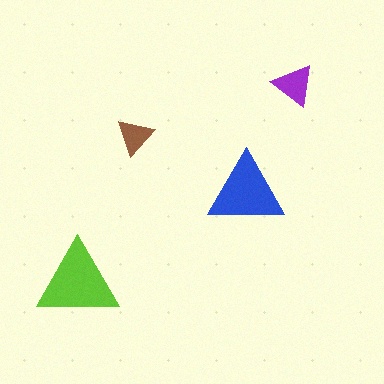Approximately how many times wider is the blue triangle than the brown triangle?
About 2 times wider.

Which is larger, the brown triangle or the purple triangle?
The purple one.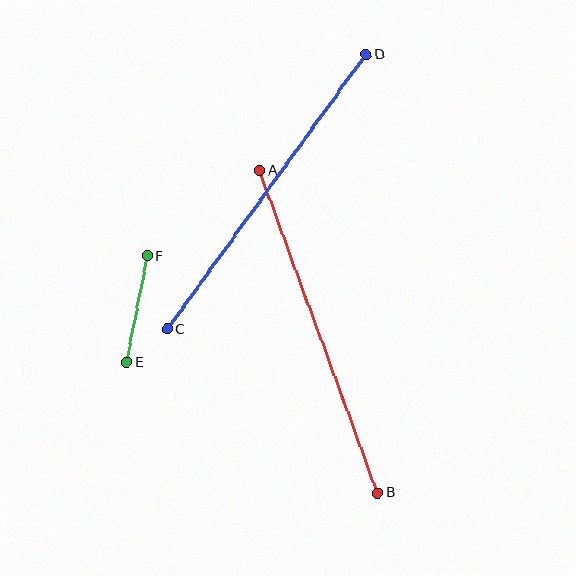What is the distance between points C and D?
The distance is approximately 339 pixels.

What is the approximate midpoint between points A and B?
The midpoint is at approximately (318, 332) pixels.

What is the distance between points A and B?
The distance is approximately 343 pixels.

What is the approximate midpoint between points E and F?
The midpoint is at approximately (137, 309) pixels.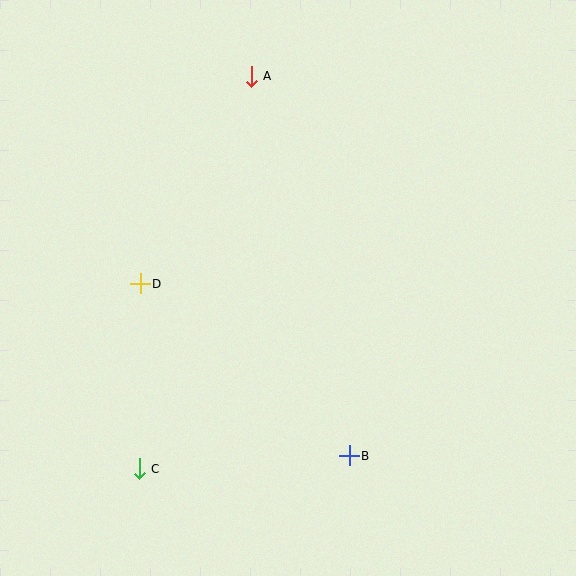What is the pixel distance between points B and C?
The distance between B and C is 210 pixels.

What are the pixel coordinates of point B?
Point B is at (349, 456).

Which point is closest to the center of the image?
Point D at (140, 284) is closest to the center.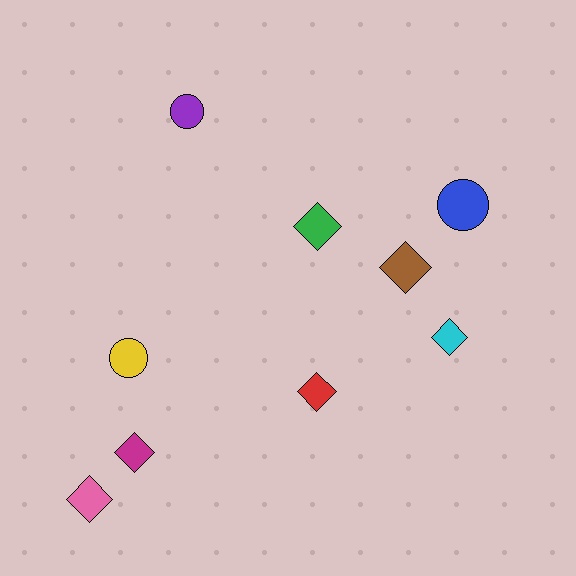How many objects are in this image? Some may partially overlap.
There are 9 objects.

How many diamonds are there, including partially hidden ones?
There are 6 diamonds.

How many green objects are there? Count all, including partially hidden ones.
There is 1 green object.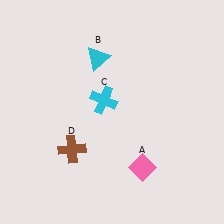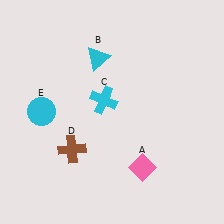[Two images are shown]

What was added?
A cyan circle (E) was added in Image 2.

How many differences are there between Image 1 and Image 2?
There is 1 difference between the two images.